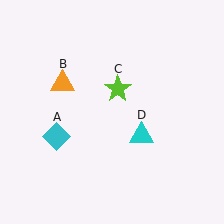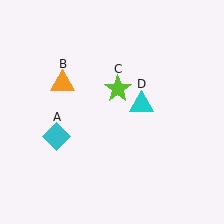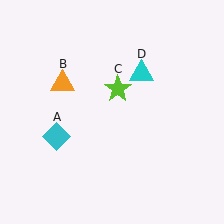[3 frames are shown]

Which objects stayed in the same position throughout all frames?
Cyan diamond (object A) and orange triangle (object B) and lime star (object C) remained stationary.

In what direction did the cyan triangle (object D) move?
The cyan triangle (object D) moved up.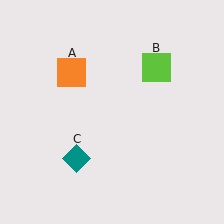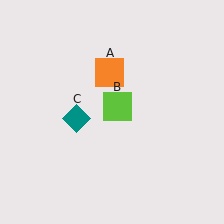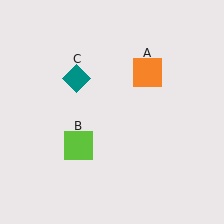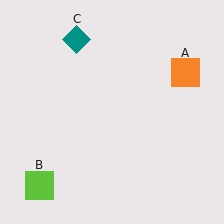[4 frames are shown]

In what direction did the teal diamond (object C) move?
The teal diamond (object C) moved up.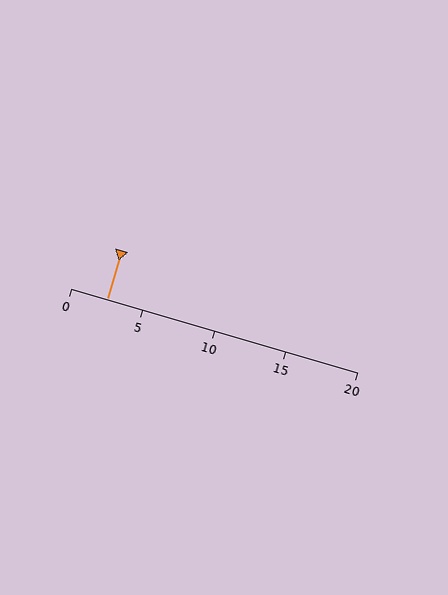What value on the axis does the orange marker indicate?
The marker indicates approximately 2.5.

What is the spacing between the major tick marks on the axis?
The major ticks are spaced 5 apart.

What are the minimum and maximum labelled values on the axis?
The axis runs from 0 to 20.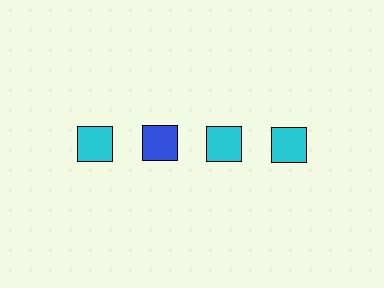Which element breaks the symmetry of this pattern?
The blue square in the top row, second from left column breaks the symmetry. All other shapes are cyan squares.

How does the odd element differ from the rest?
It has a different color: blue instead of cyan.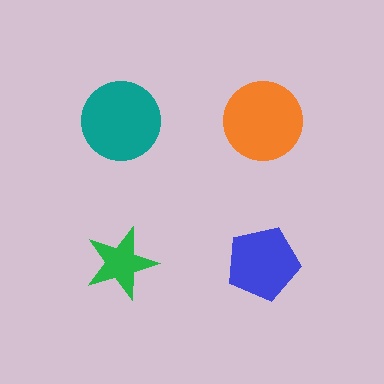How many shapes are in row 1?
2 shapes.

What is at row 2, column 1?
A green star.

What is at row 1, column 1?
A teal circle.